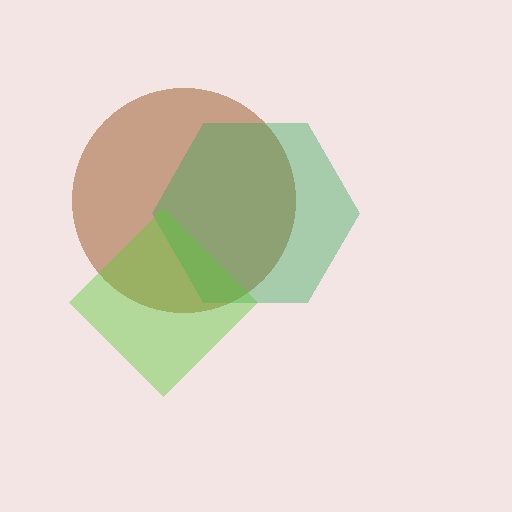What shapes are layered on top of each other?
The layered shapes are: a brown circle, a green hexagon, a lime diamond.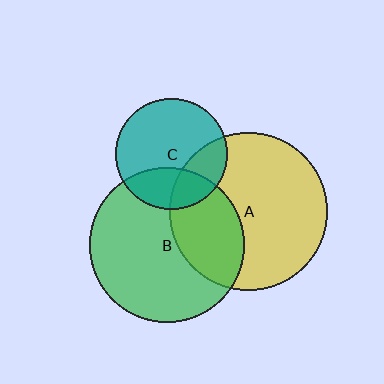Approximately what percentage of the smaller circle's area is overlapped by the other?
Approximately 25%.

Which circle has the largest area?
Circle A (yellow).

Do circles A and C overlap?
Yes.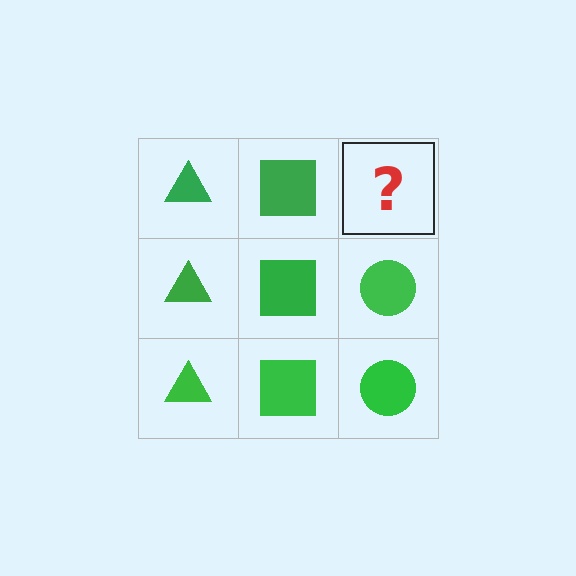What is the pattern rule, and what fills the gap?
The rule is that each column has a consistent shape. The gap should be filled with a green circle.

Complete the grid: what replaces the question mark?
The question mark should be replaced with a green circle.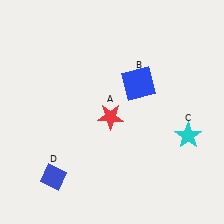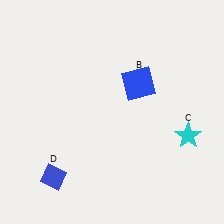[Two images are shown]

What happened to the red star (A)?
The red star (A) was removed in Image 2. It was in the bottom-left area of Image 1.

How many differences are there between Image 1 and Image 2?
There is 1 difference between the two images.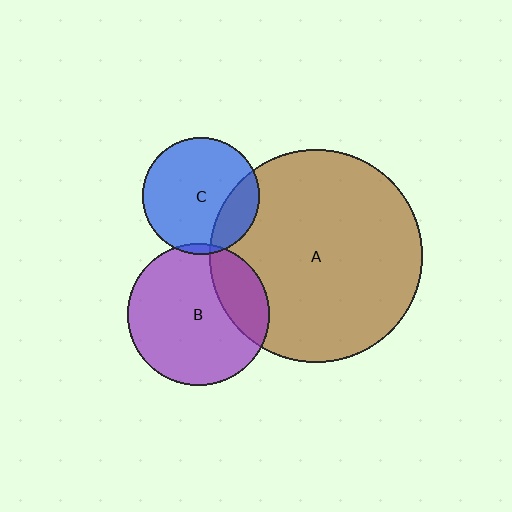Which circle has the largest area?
Circle A (brown).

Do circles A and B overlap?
Yes.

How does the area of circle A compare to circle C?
Approximately 3.4 times.